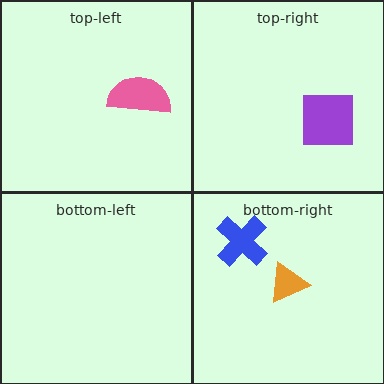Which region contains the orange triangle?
The bottom-right region.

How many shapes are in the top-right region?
1.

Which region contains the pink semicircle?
The top-left region.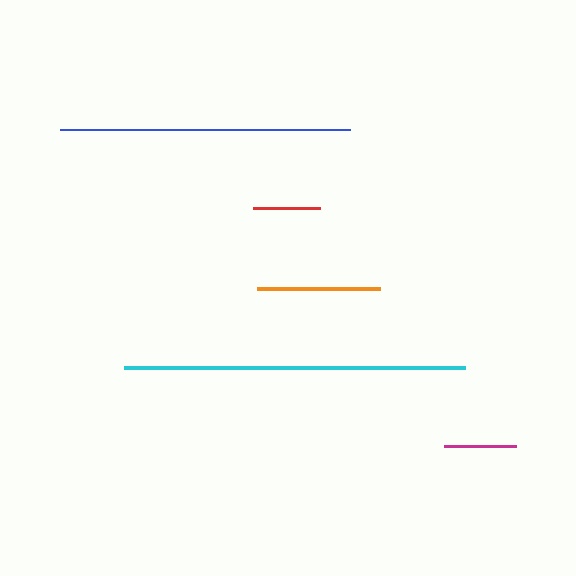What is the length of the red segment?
The red segment is approximately 67 pixels long.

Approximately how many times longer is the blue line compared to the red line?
The blue line is approximately 4.3 times the length of the red line.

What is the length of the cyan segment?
The cyan segment is approximately 341 pixels long.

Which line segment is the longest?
The cyan line is the longest at approximately 341 pixels.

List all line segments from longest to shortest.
From longest to shortest: cyan, blue, orange, magenta, red.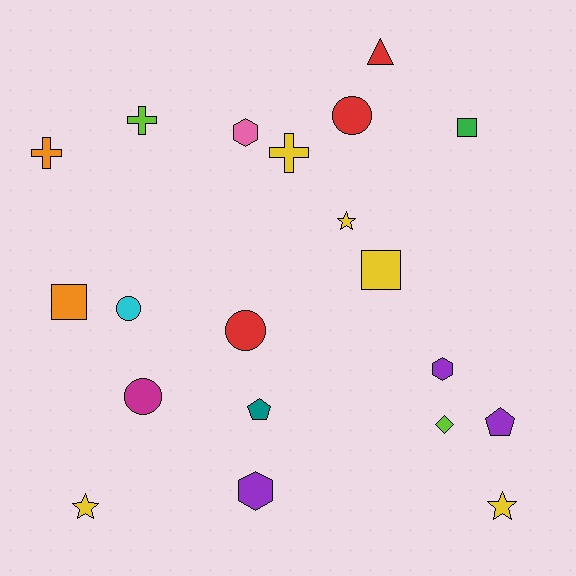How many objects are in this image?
There are 20 objects.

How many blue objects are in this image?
There are no blue objects.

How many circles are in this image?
There are 4 circles.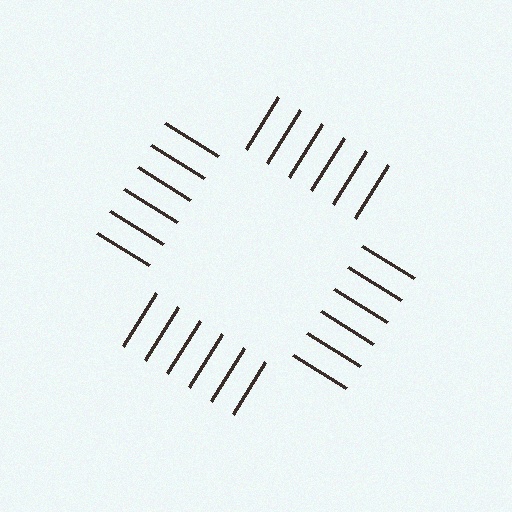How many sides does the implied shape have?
4 sides — the line-ends trace a square.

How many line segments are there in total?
24 — 6 along each of the 4 edges.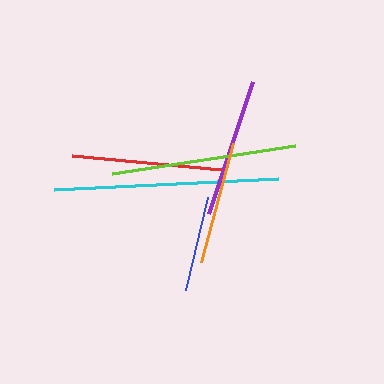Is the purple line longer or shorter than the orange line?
The purple line is longer than the orange line.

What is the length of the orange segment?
The orange segment is approximately 123 pixels long.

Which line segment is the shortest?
The blue line is the shortest at approximately 95 pixels.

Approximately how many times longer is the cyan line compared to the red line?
The cyan line is approximately 1.5 times the length of the red line.